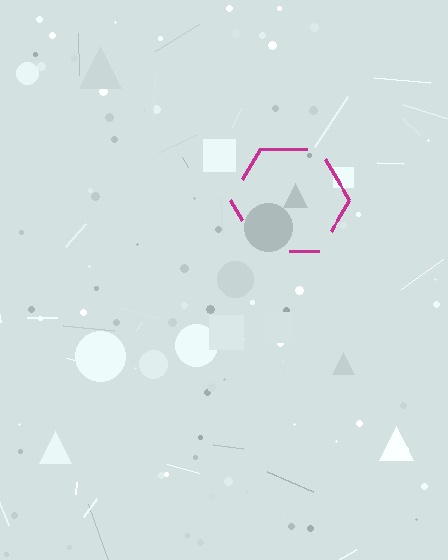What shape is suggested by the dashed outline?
The dashed outline suggests a hexagon.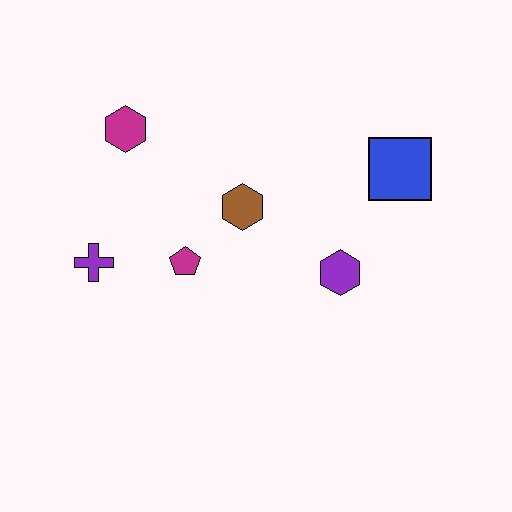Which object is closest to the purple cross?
The magenta pentagon is closest to the purple cross.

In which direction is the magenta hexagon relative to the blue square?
The magenta hexagon is to the left of the blue square.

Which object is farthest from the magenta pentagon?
The blue square is farthest from the magenta pentagon.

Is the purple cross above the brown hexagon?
No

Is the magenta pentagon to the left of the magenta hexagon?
No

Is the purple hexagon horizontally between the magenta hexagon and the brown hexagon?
No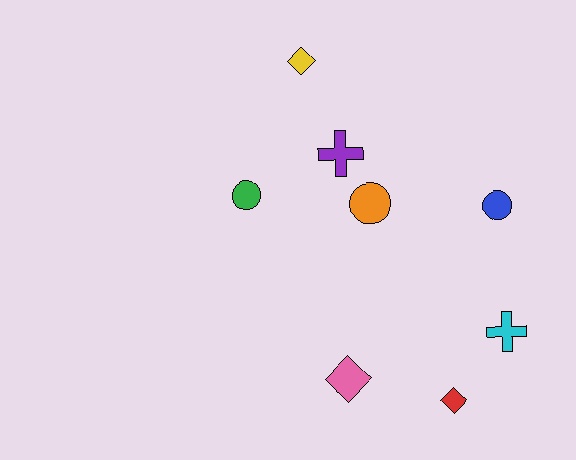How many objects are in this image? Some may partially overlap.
There are 8 objects.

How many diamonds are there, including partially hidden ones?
There are 3 diamonds.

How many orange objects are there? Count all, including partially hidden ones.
There is 1 orange object.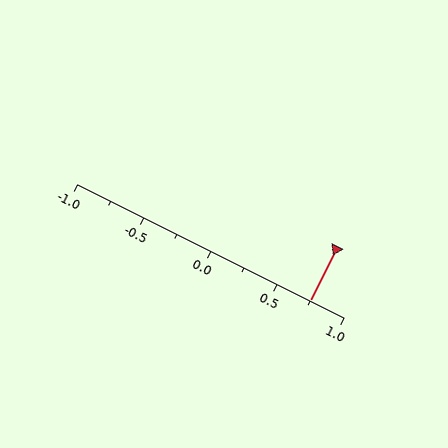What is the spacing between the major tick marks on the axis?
The major ticks are spaced 0.5 apart.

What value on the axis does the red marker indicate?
The marker indicates approximately 0.75.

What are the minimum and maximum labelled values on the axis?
The axis runs from -1.0 to 1.0.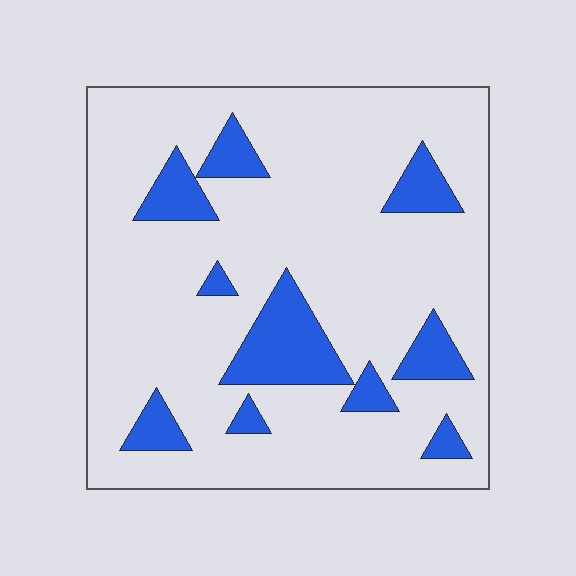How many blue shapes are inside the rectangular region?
10.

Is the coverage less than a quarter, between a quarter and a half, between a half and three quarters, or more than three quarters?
Less than a quarter.